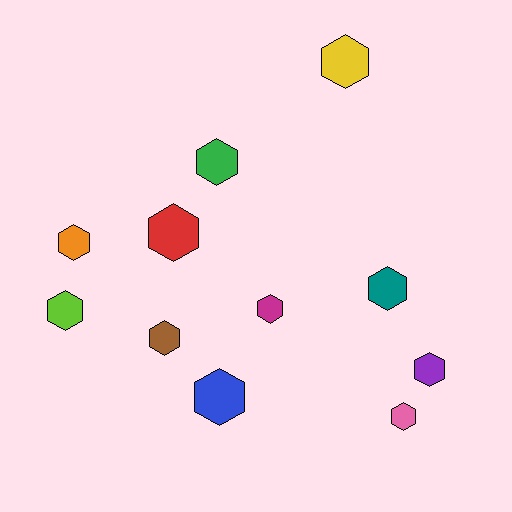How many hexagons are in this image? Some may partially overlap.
There are 11 hexagons.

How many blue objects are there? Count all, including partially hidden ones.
There is 1 blue object.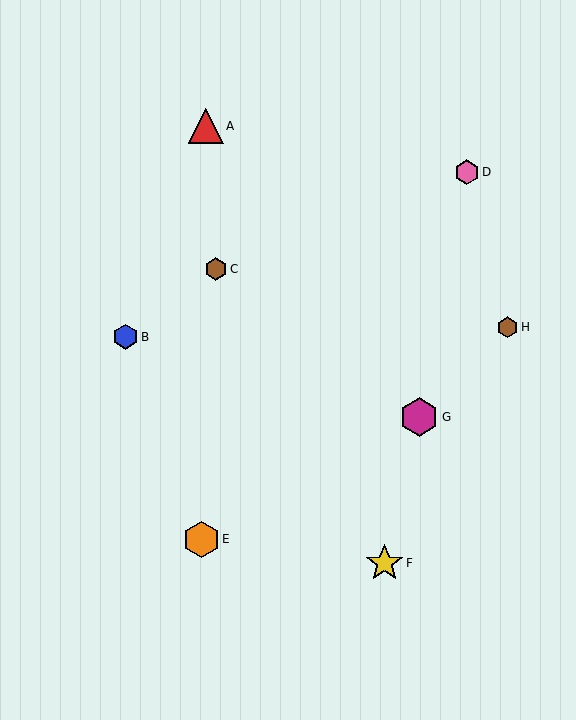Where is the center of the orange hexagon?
The center of the orange hexagon is at (201, 539).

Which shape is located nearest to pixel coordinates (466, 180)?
The pink hexagon (labeled D) at (467, 172) is nearest to that location.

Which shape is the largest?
The magenta hexagon (labeled G) is the largest.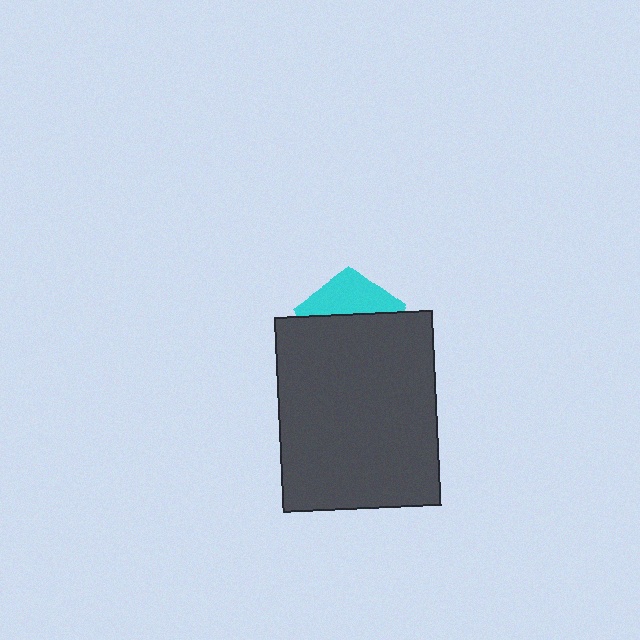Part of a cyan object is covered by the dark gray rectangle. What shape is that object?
It is a pentagon.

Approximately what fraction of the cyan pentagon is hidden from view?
Roughly 63% of the cyan pentagon is hidden behind the dark gray rectangle.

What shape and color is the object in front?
The object in front is a dark gray rectangle.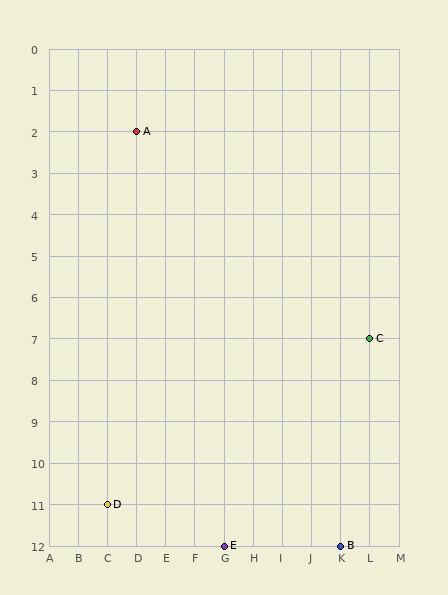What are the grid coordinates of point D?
Point D is at grid coordinates (C, 11).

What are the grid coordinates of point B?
Point B is at grid coordinates (K, 12).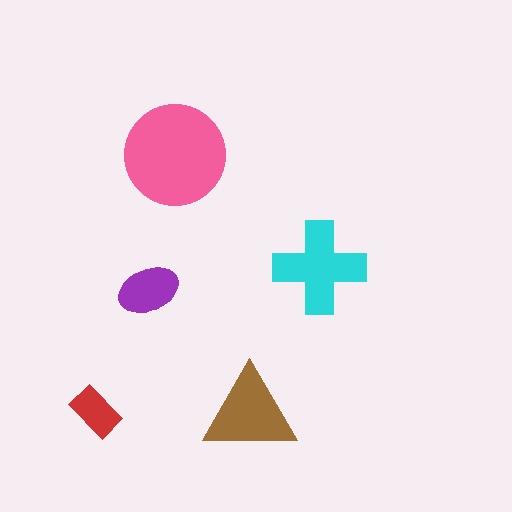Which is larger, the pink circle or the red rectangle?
The pink circle.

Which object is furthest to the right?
The cyan cross is rightmost.